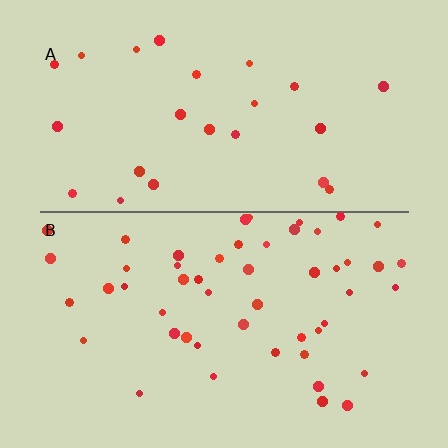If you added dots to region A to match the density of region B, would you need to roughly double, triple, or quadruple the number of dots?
Approximately double.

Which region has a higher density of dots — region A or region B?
B (the bottom).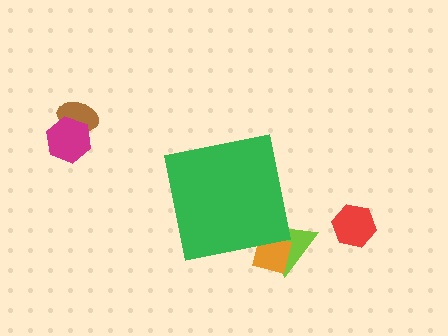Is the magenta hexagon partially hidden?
No, the magenta hexagon is fully visible.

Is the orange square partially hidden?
Yes, the orange square is partially hidden behind the green square.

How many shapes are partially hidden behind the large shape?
2 shapes are partially hidden.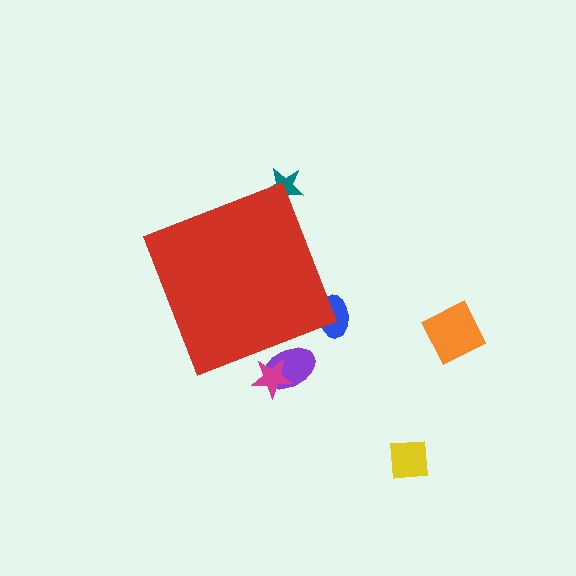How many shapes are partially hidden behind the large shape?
4 shapes are partially hidden.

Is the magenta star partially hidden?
Yes, the magenta star is partially hidden behind the red diamond.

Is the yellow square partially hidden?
No, the yellow square is fully visible.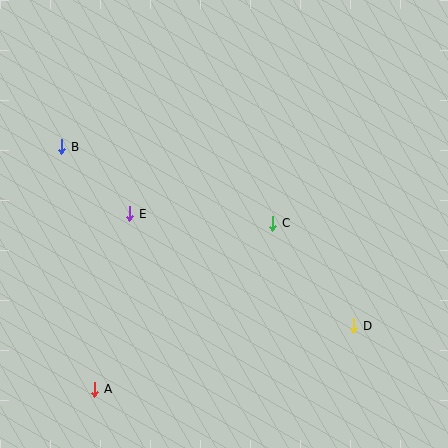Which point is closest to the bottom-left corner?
Point A is closest to the bottom-left corner.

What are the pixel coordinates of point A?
Point A is at (95, 389).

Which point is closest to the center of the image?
Point C at (273, 223) is closest to the center.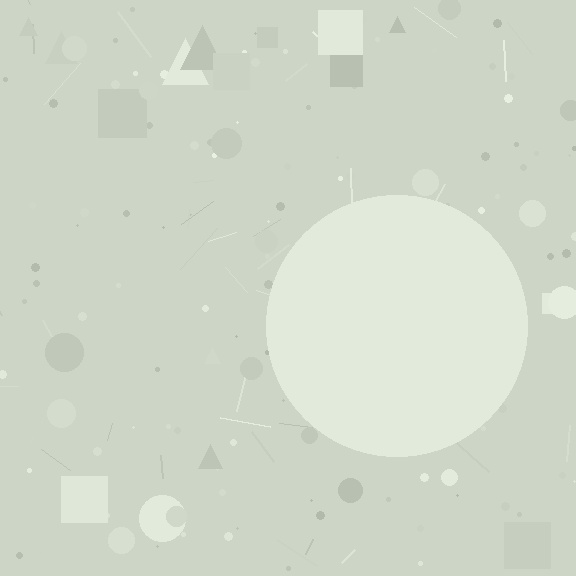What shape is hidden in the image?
A circle is hidden in the image.